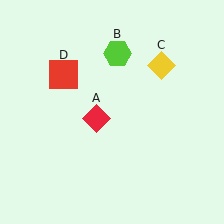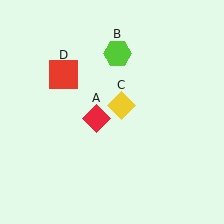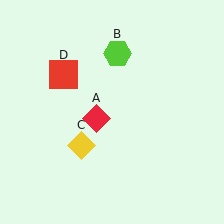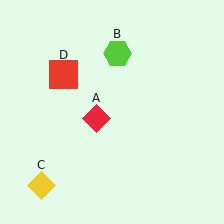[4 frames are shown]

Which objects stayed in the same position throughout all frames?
Red diamond (object A) and lime hexagon (object B) and red square (object D) remained stationary.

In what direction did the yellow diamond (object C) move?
The yellow diamond (object C) moved down and to the left.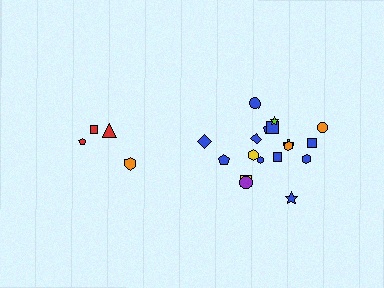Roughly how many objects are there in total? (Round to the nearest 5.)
Roughly 20 objects in total.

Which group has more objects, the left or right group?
The right group.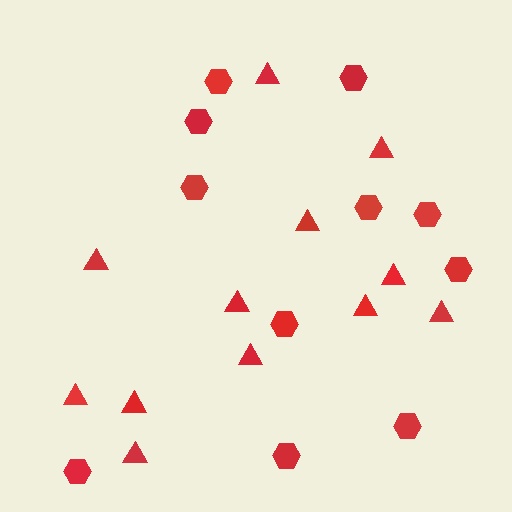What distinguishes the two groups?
There are 2 groups: one group of hexagons (11) and one group of triangles (12).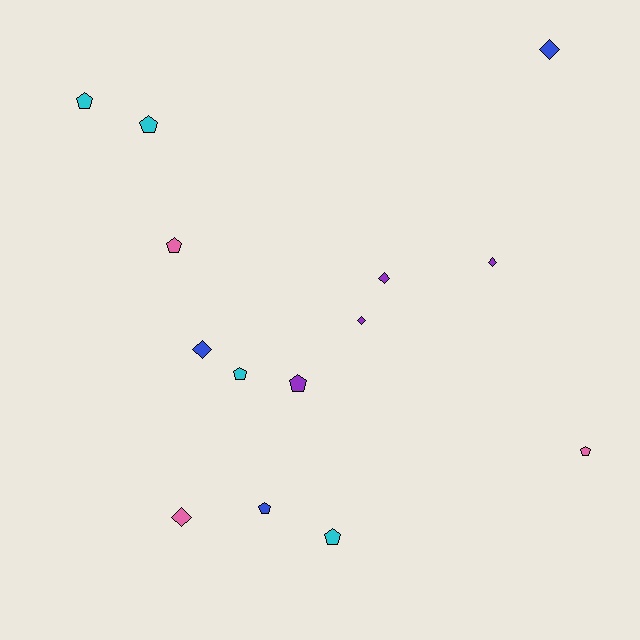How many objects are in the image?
There are 14 objects.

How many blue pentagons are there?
There is 1 blue pentagon.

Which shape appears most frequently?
Pentagon, with 8 objects.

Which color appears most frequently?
Purple, with 4 objects.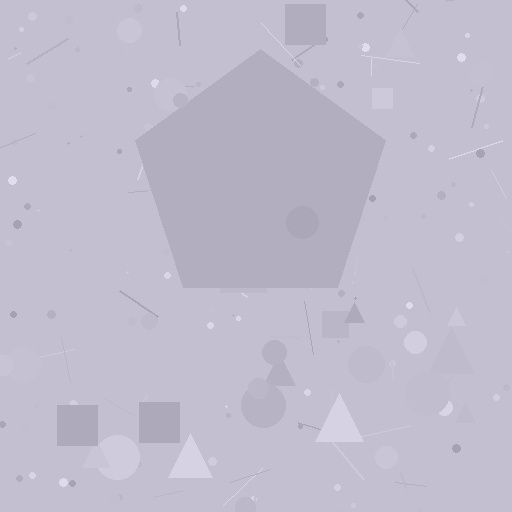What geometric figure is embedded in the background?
A pentagon is embedded in the background.